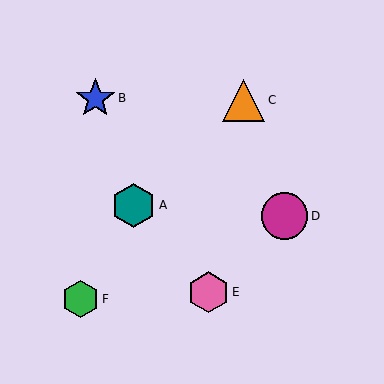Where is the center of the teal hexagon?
The center of the teal hexagon is at (134, 205).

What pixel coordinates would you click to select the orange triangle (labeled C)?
Click at (244, 100) to select the orange triangle C.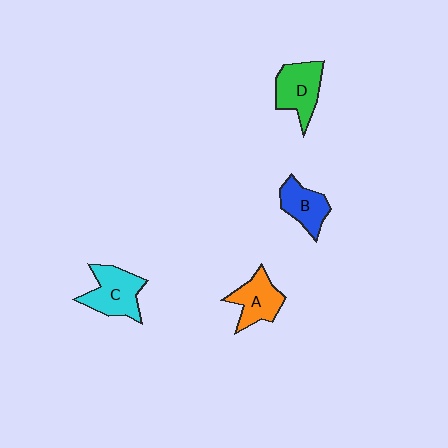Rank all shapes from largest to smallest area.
From largest to smallest: C (cyan), D (green), A (orange), B (blue).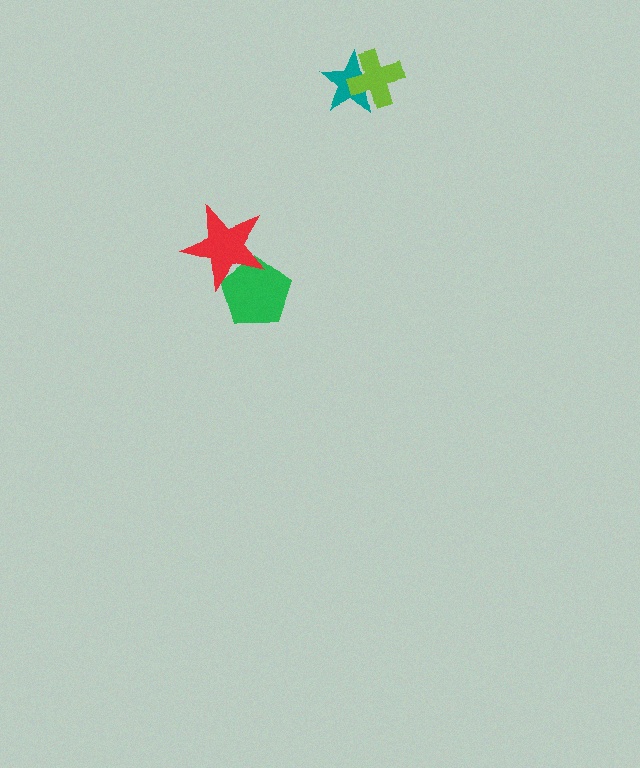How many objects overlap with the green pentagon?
1 object overlaps with the green pentagon.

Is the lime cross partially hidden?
No, no other shape covers it.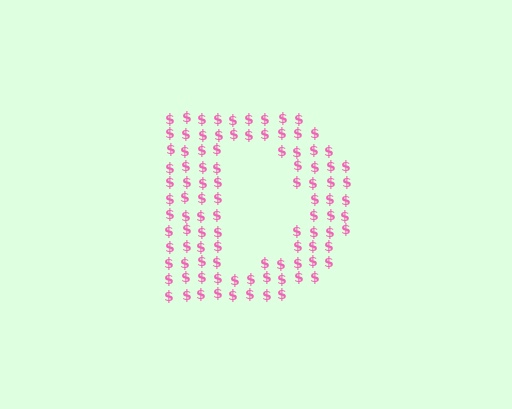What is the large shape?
The large shape is the letter D.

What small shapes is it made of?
It is made of small dollar signs.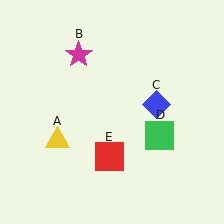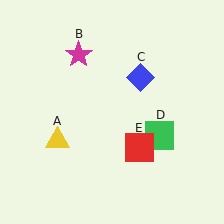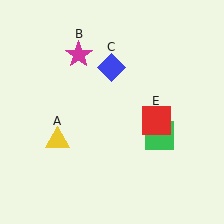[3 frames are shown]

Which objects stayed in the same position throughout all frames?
Yellow triangle (object A) and magenta star (object B) and green square (object D) remained stationary.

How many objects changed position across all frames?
2 objects changed position: blue diamond (object C), red square (object E).